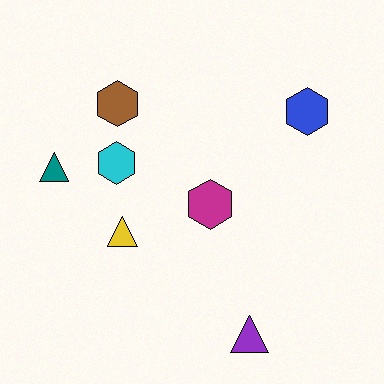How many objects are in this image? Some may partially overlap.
There are 7 objects.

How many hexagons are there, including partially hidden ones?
There are 4 hexagons.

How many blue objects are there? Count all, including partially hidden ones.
There is 1 blue object.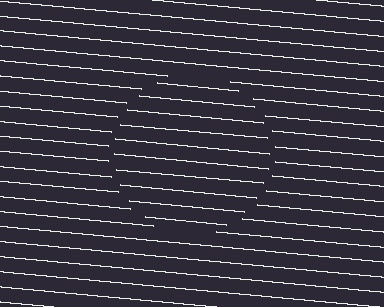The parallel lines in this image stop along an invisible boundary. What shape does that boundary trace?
An illusory circle. The interior of the shape contains the same grating, shifted by half a period — the contour is defined by the phase discontinuity where line-ends from the inner and outer gratings abut.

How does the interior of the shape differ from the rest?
The interior of the shape contains the same grating, shifted by half a period — the contour is defined by the phase discontinuity where line-ends from the inner and outer gratings abut.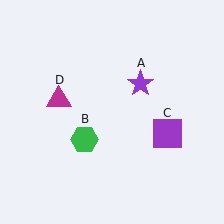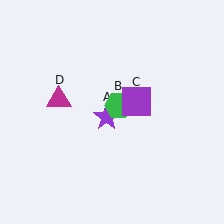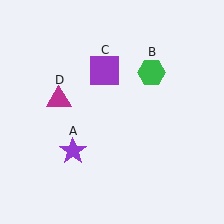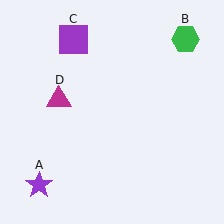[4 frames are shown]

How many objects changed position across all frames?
3 objects changed position: purple star (object A), green hexagon (object B), purple square (object C).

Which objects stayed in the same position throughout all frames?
Magenta triangle (object D) remained stationary.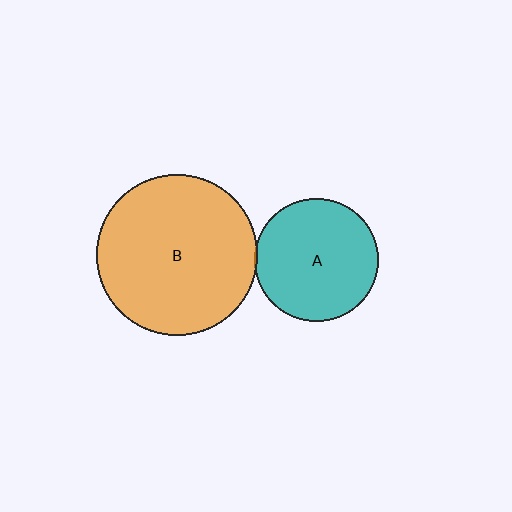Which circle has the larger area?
Circle B (orange).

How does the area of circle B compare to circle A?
Approximately 1.7 times.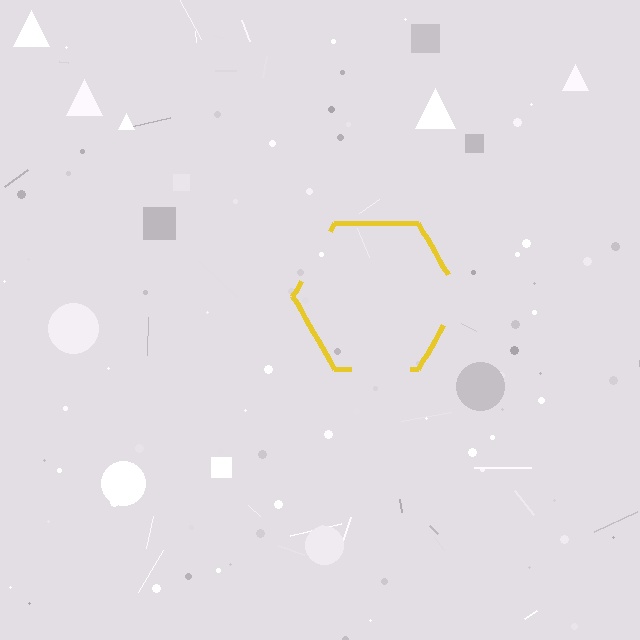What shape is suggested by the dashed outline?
The dashed outline suggests a hexagon.